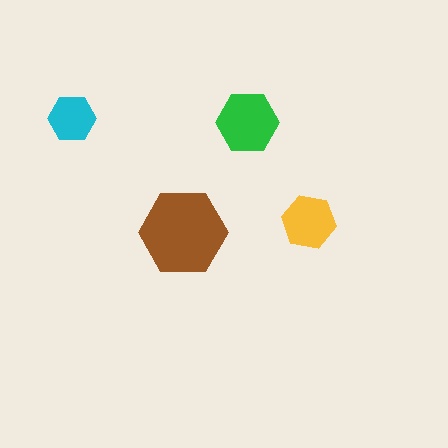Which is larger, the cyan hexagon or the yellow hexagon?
The yellow one.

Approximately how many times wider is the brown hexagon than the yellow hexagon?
About 1.5 times wider.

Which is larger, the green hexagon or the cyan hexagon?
The green one.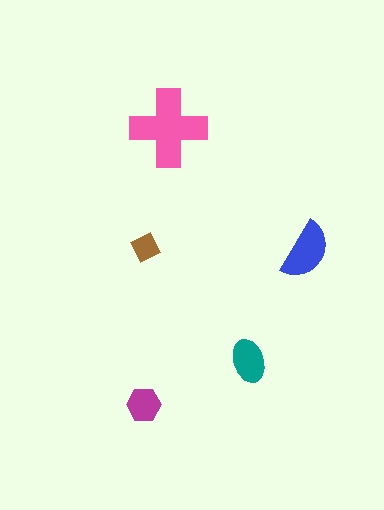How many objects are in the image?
There are 5 objects in the image.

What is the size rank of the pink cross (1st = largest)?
1st.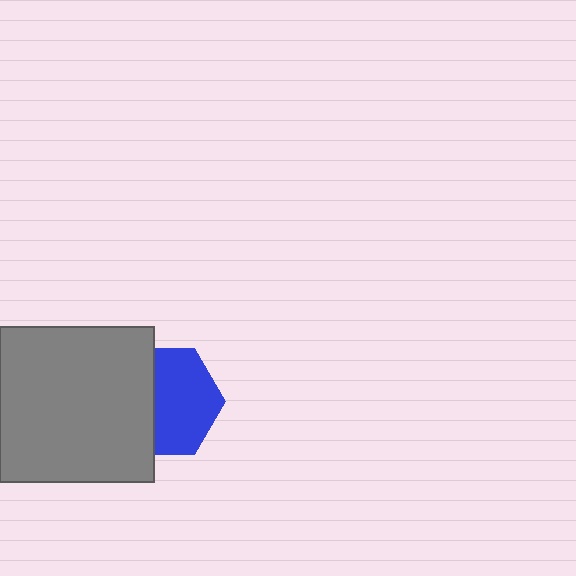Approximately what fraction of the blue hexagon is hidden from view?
Roughly 41% of the blue hexagon is hidden behind the gray square.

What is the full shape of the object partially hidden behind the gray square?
The partially hidden object is a blue hexagon.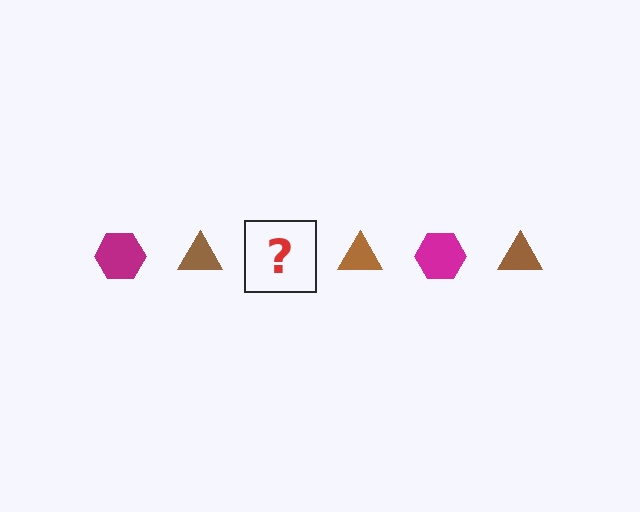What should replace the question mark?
The question mark should be replaced with a magenta hexagon.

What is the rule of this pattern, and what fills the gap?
The rule is that the pattern alternates between magenta hexagon and brown triangle. The gap should be filled with a magenta hexagon.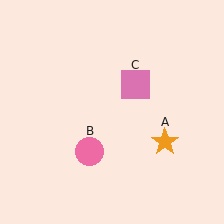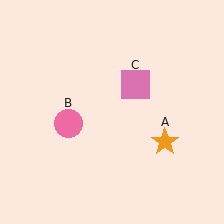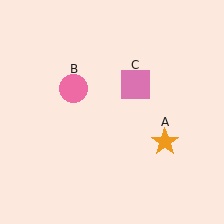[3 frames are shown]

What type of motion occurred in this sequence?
The pink circle (object B) rotated clockwise around the center of the scene.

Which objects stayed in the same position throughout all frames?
Orange star (object A) and pink square (object C) remained stationary.